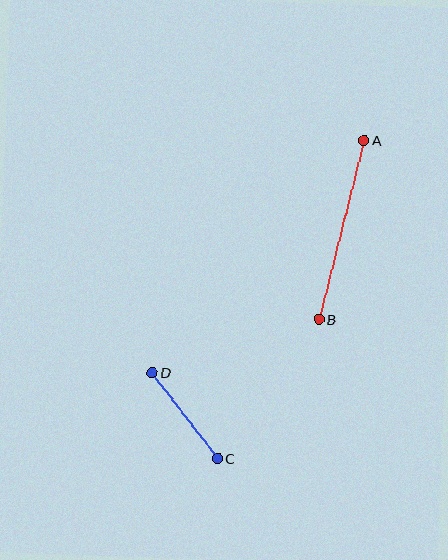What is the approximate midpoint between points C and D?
The midpoint is at approximately (185, 416) pixels.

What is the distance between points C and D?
The distance is approximately 108 pixels.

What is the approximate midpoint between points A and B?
The midpoint is at approximately (342, 230) pixels.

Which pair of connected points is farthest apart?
Points A and B are farthest apart.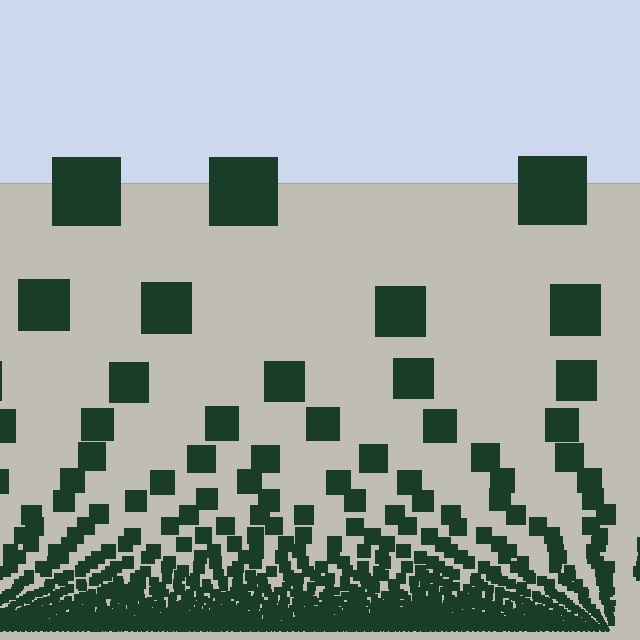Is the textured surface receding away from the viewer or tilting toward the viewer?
The surface appears to tilt toward the viewer. Texture elements get larger and sparser toward the top.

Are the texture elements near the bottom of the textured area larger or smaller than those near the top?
Smaller. The gradient is inverted — elements near the bottom are smaller and denser.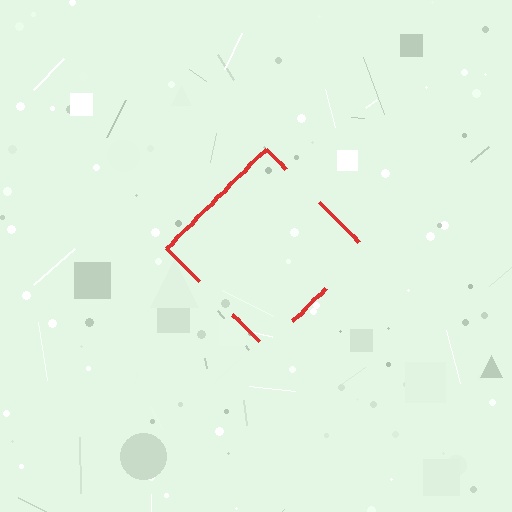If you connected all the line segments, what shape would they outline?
They would outline a diamond.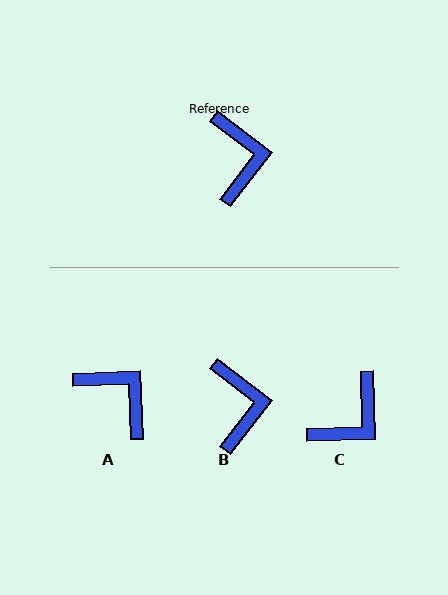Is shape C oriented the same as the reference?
No, it is off by about 51 degrees.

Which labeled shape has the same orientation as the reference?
B.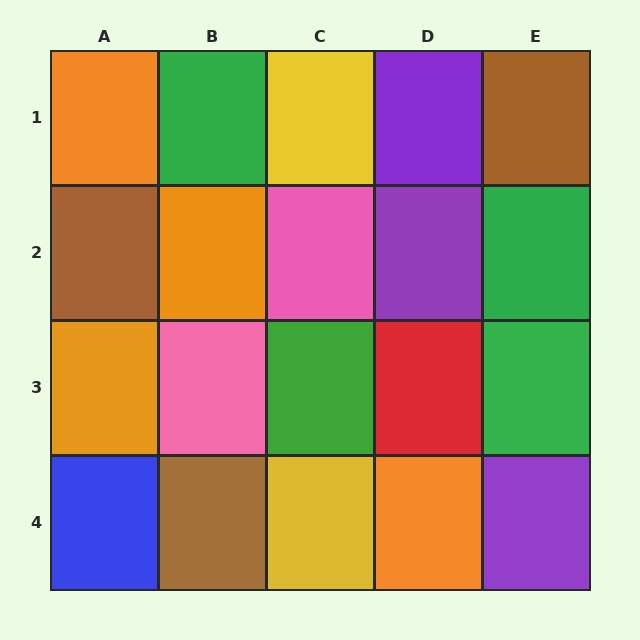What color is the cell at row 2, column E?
Green.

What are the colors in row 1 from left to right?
Orange, green, yellow, purple, brown.